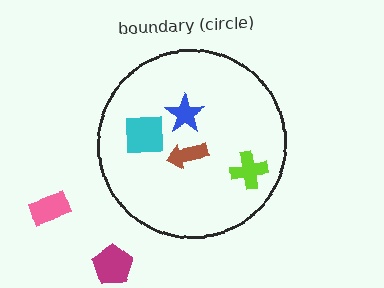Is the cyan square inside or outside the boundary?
Inside.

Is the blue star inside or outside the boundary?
Inside.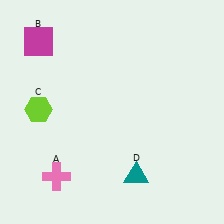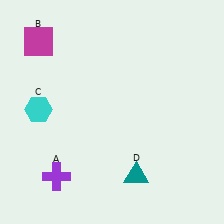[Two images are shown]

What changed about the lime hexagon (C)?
In Image 1, C is lime. In Image 2, it changed to cyan.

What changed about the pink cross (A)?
In Image 1, A is pink. In Image 2, it changed to purple.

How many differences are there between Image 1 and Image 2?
There are 2 differences between the two images.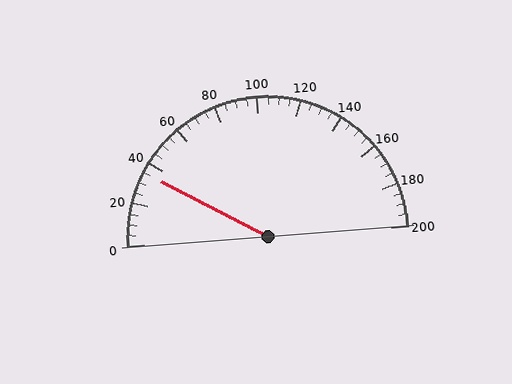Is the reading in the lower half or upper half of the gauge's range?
The reading is in the lower half of the range (0 to 200).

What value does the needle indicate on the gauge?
The needle indicates approximately 35.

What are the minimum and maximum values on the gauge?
The gauge ranges from 0 to 200.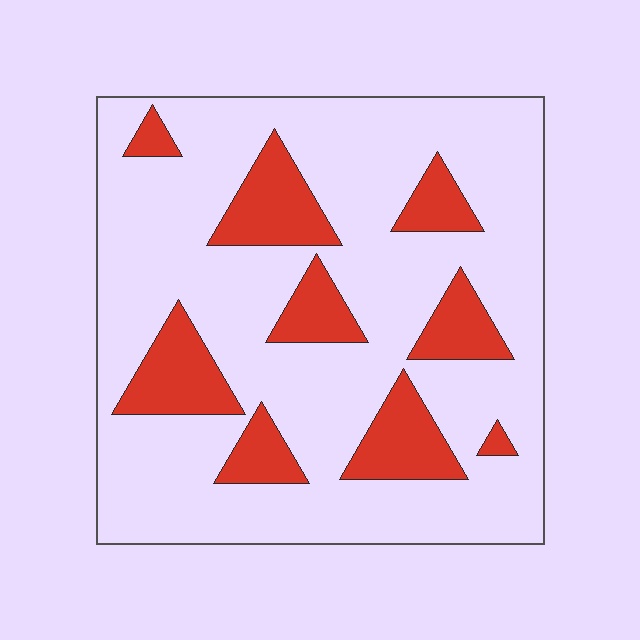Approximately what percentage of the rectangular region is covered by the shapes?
Approximately 20%.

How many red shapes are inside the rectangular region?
9.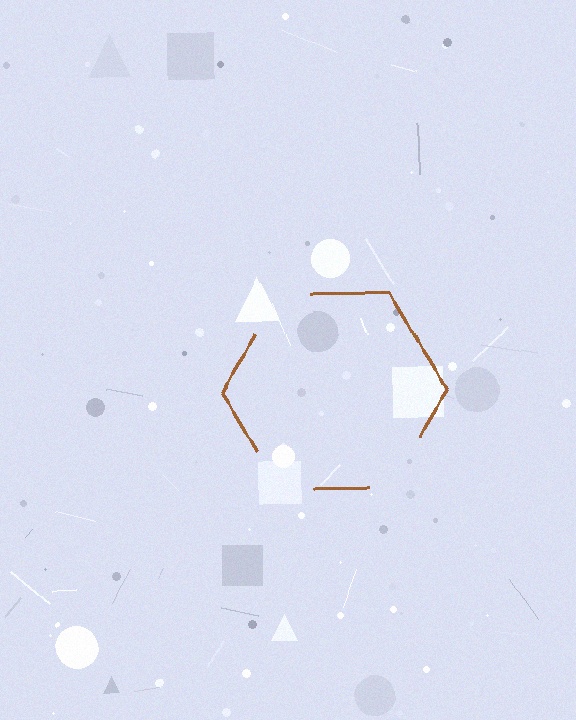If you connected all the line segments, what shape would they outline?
They would outline a hexagon.